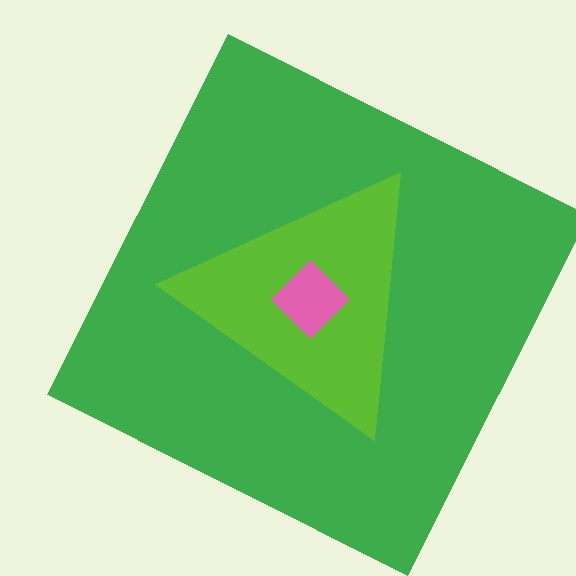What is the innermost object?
The pink diamond.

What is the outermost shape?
The green square.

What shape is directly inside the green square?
The lime triangle.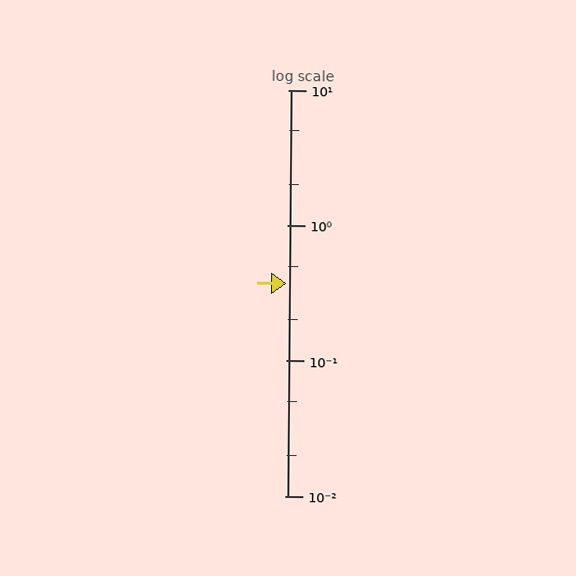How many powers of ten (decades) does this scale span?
The scale spans 3 decades, from 0.01 to 10.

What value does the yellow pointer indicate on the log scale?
The pointer indicates approximately 0.37.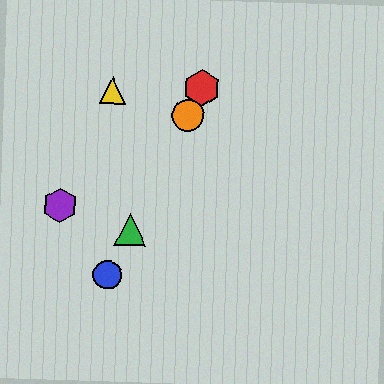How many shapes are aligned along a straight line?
4 shapes (the red hexagon, the blue circle, the green triangle, the orange circle) are aligned along a straight line.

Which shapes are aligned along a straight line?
The red hexagon, the blue circle, the green triangle, the orange circle are aligned along a straight line.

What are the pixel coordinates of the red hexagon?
The red hexagon is at (202, 88).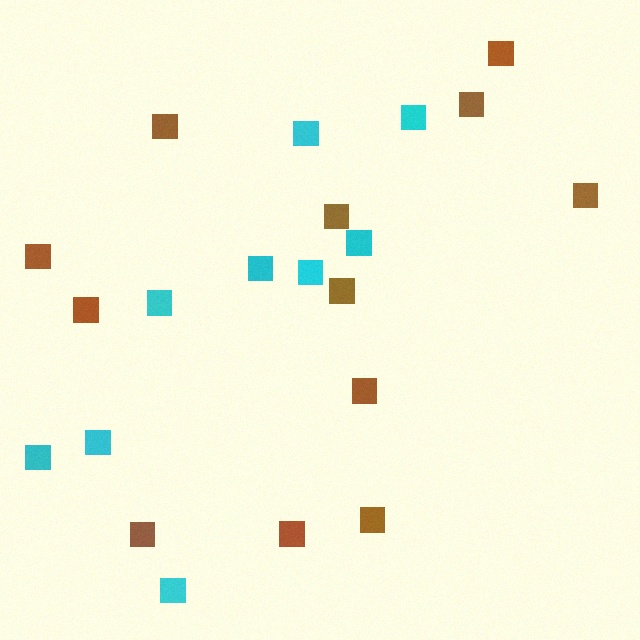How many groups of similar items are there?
There are 2 groups: one group of cyan squares (9) and one group of brown squares (12).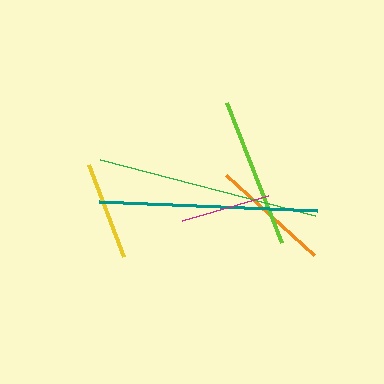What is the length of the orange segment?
The orange segment is approximately 119 pixels long.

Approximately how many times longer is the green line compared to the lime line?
The green line is approximately 1.5 times the length of the lime line.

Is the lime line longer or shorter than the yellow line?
The lime line is longer than the yellow line.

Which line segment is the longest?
The green line is the longest at approximately 223 pixels.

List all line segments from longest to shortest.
From longest to shortest: green, teal, lime, orange, yellow, magenta.